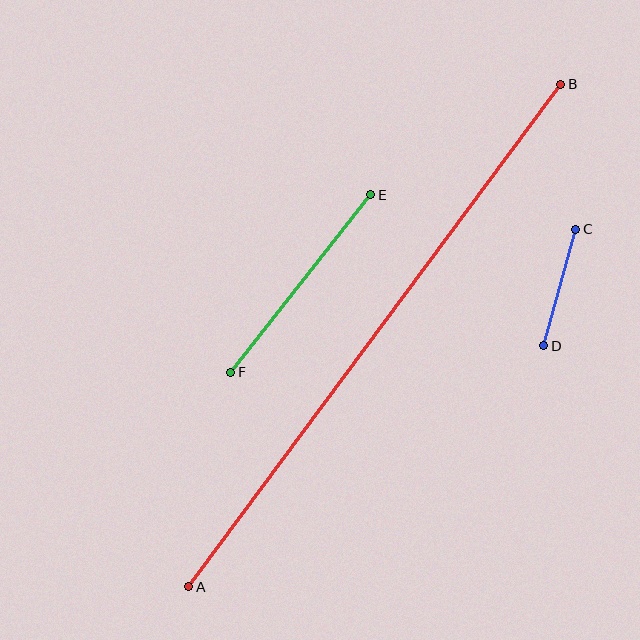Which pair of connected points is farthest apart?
Points A and B are farthest apart.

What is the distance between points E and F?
The distance is approximately 226 pixels.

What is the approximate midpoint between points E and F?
The midpoint is at approximately (301, 284) pixels.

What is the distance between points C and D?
The distance is approximately 121 pixels.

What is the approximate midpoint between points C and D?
The midpoint is at approximately (560, 288) pixels.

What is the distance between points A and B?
The distance is approximately 625 pixels.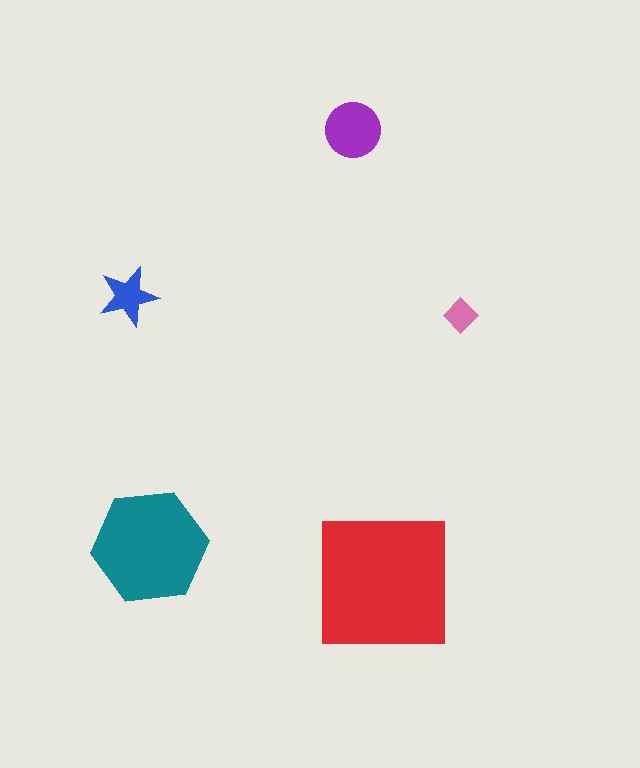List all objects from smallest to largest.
The pink diamond, the blue star, the purple circle, the teal hexagon, the red square.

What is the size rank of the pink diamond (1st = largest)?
5th.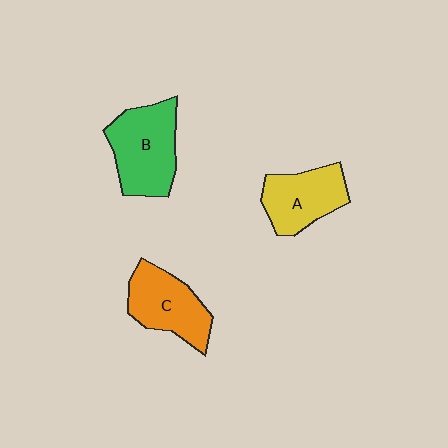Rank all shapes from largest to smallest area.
From largest to smallest: B (green), C (orange), A (yellow).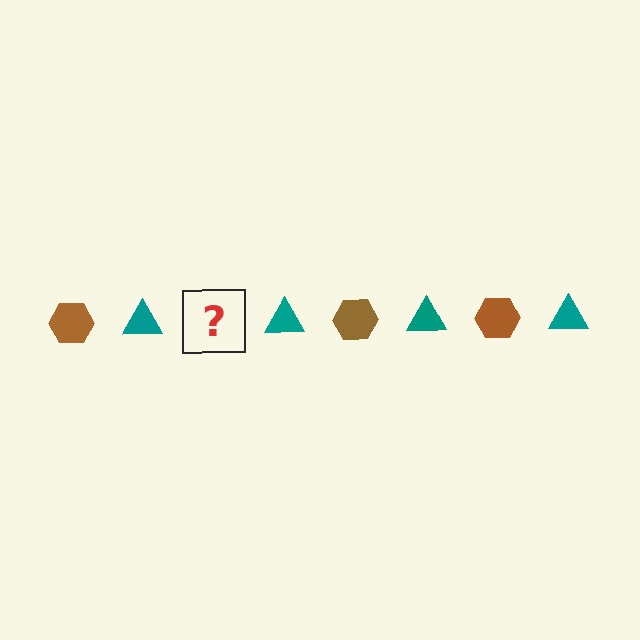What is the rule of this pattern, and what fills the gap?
The rule is that the pattern alternates between brown hexagon and teal triangle. The gap should be filled with a brown hexagon.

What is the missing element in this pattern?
The missing element is a brown hexagon.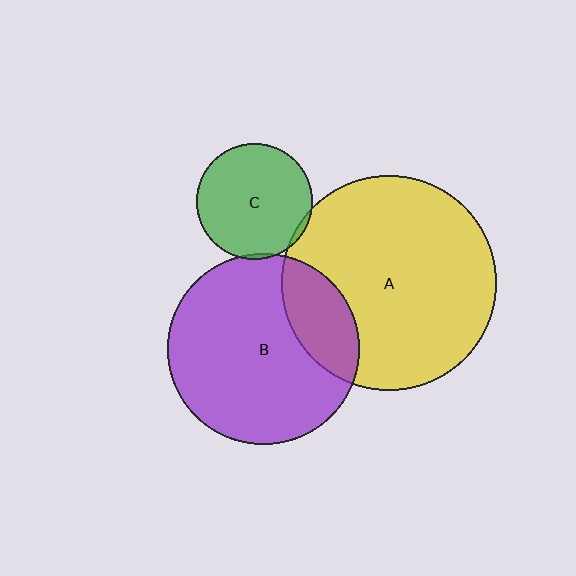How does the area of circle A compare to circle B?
Approximately 1.3 times.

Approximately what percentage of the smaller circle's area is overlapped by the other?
Approximately 5%.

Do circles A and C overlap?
Yes.